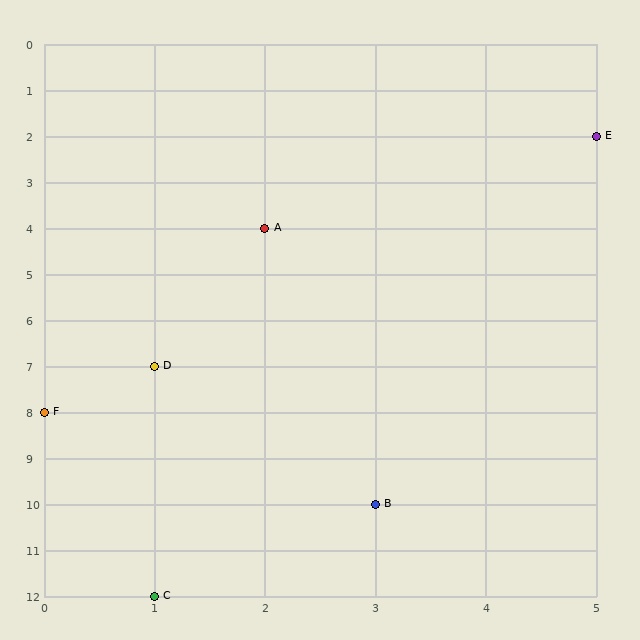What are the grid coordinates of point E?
Point E is at grid coordinates (5, 2).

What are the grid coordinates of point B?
Point B is at grid coordinates (3, 10).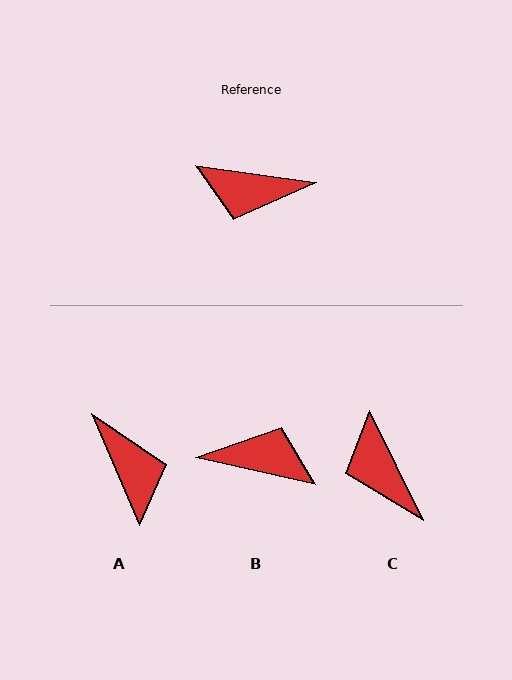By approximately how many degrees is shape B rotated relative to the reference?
Approximately 176 degrees counter-clockwise.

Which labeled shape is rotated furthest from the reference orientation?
B, about 176 degrees away.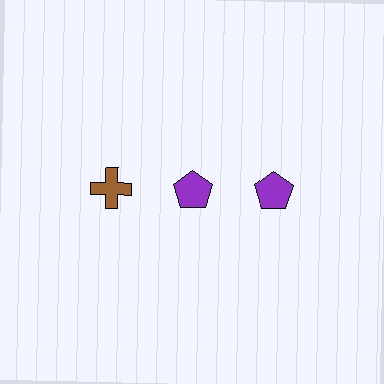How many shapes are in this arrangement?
There are 3 shapes arranged in a grid pattern.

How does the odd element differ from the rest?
It differs in both color (brown instead of purple) and shape (cross instead of pentagon).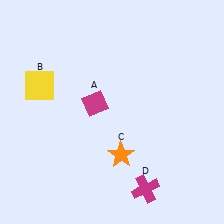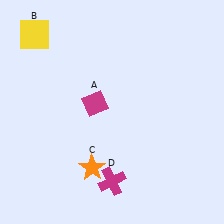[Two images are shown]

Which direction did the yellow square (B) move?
The yellow square (B) moved up.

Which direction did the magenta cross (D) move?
The magenta cross (D) moved left.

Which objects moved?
The objects that moved are: the yellow square (B), the orange star (C), the magenta cross (D).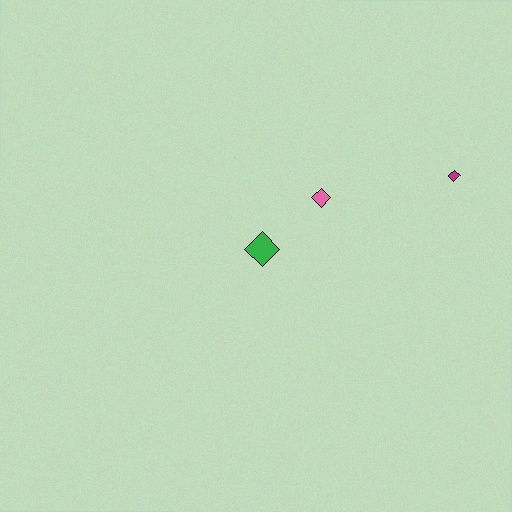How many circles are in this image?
There are no circles.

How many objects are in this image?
There are 3 objects.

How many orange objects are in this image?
There are no orange objects.